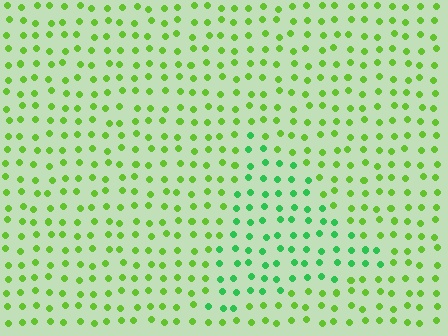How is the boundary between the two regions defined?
The boundary is defined purely by a slight shift in hue (about 35 degrees). Spacing, size, and orientation are identical on both sides.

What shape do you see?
I see a triangle.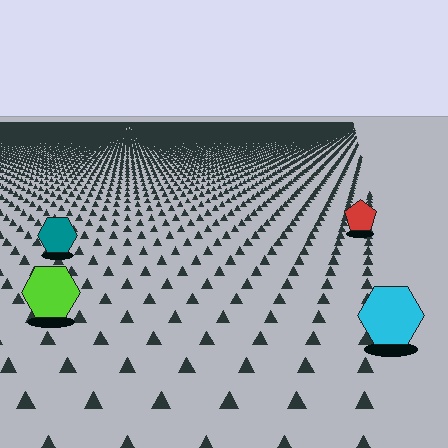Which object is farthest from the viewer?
The red pentagon is farthest from the viewer. It appears smaller and the ground texture around it is denser.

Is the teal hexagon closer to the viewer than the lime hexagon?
No. The lime hexagon is closer — you can tell from the texture gradient: the ground texture is coarser near it.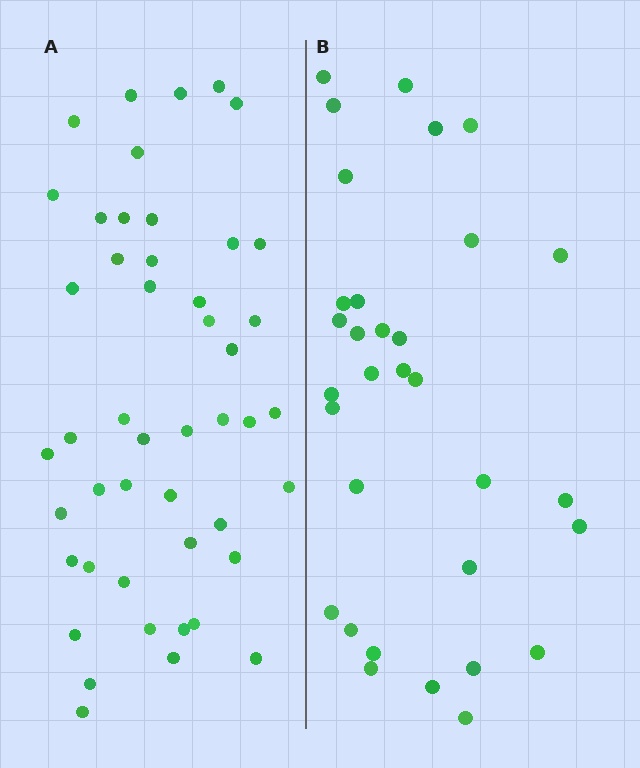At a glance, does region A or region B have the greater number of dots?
Region A (the left region) has more dots.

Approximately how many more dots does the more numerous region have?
Region A has approximately 15 more dots than region B.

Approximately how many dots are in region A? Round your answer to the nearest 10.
About 50 dots. (The exact count is 47, which rounds to 50.)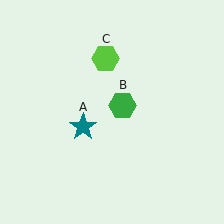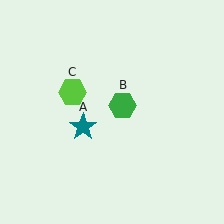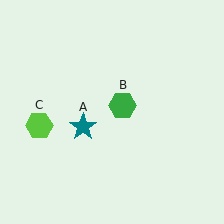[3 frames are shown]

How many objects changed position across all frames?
1 object changed position: lime hexagon (object C).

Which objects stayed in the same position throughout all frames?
Teal star (object A) and green hexagon (object B) remained stationary.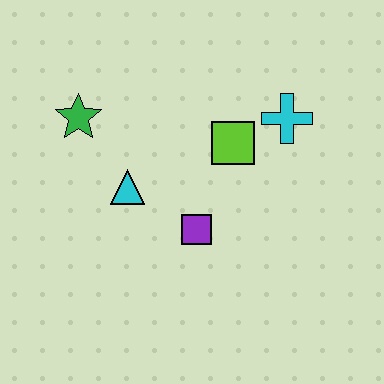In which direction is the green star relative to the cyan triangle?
The green star is above the cyan triangle.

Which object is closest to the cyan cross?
The lime square is closest to the cyan cross.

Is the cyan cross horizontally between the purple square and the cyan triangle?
No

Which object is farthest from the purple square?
The green star is farthest from the purple square.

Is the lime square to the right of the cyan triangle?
Yes